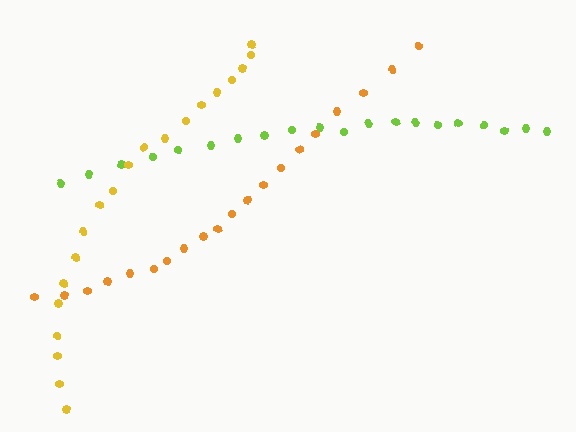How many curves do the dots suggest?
There are 3 distinct paths.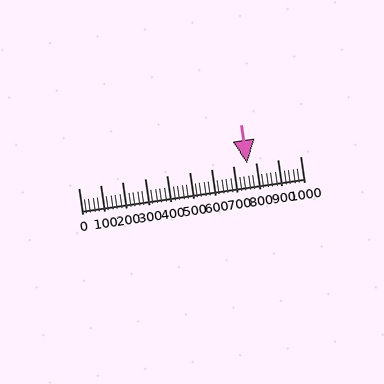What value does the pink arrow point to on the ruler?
The pink arrow points to approximately 760.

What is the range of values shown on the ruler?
The ruler shows values from 0 to 1000.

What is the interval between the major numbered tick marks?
The major tick marks are spaced 100 units apart.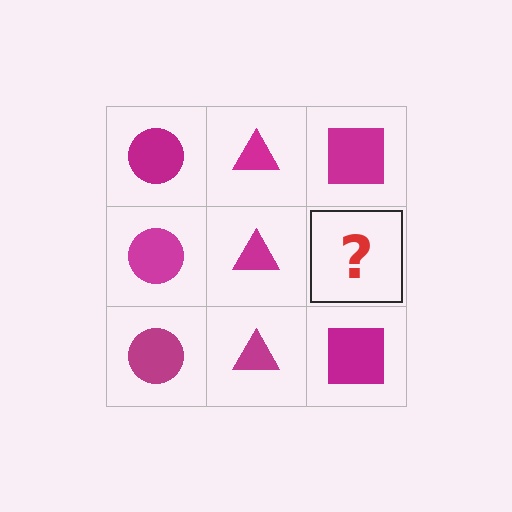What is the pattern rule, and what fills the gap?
The rule is that each column has a consistent shape. The gap should be filled with a magenta square.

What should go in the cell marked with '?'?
The missing cell should contain a magenta square.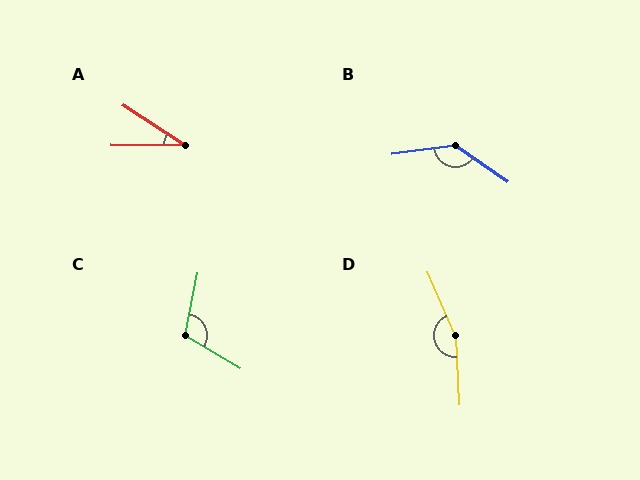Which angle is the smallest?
A, at approximately 33 degrees.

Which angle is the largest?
D, at approximately 159 degrees.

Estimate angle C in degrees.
Approximately 110 degrees.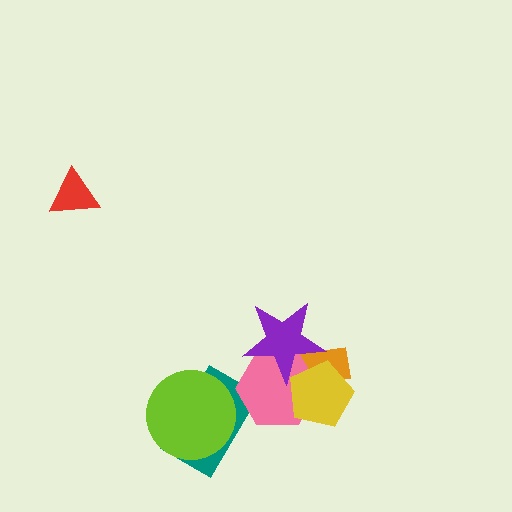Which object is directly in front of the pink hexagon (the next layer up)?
The purple star is directly in front of the pink hexagon.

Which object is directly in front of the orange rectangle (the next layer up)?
The pink hexagon is directly in front of the orange rectangle.